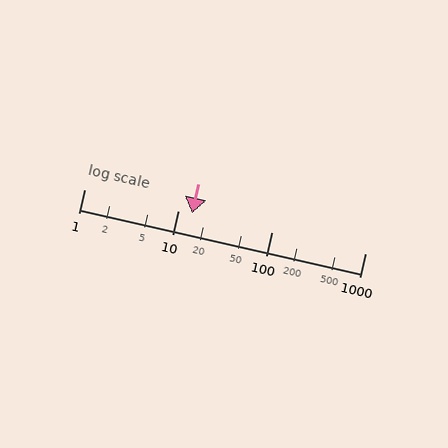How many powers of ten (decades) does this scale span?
The scale spans 3 decades, from 1 to 1000.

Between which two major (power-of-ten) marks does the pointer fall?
The pointer is between 10 and 100.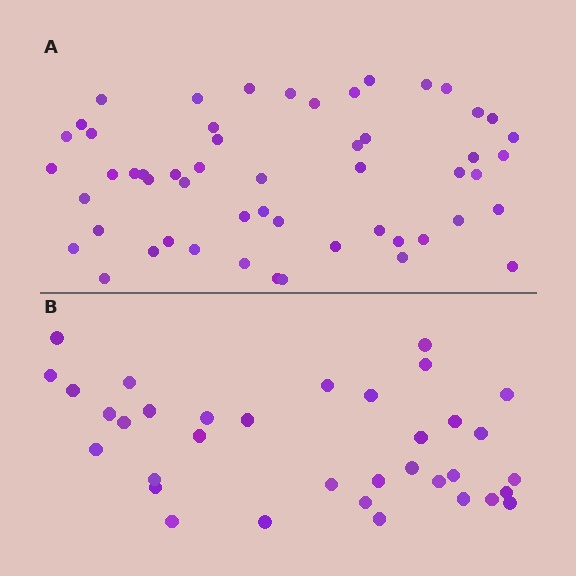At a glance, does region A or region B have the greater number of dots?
Region A (the top region) has more dots.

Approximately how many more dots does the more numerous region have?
Region A has approximately 20 more dots than region B.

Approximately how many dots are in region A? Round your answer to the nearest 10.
About 50 dots. (The exact count is 54, which rounds to 50.)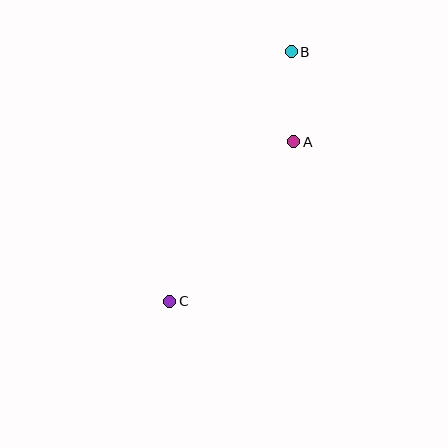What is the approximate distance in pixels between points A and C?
The distance between A and C is approximately 202 pixels.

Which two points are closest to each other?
Points A and B are closest to each other.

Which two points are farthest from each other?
Points B and C are farthest from each other.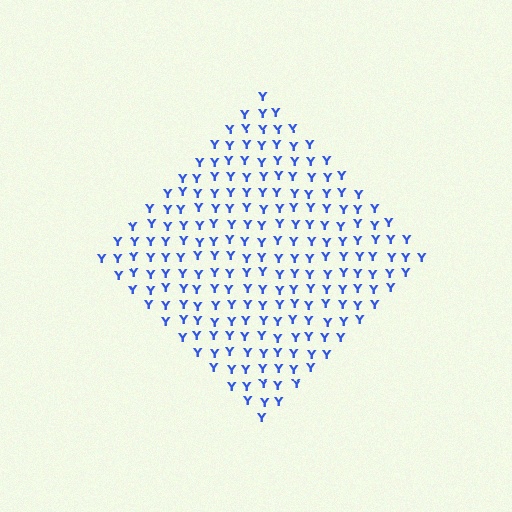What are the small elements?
The small elements are letter Y's.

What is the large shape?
The large shape is a diamond.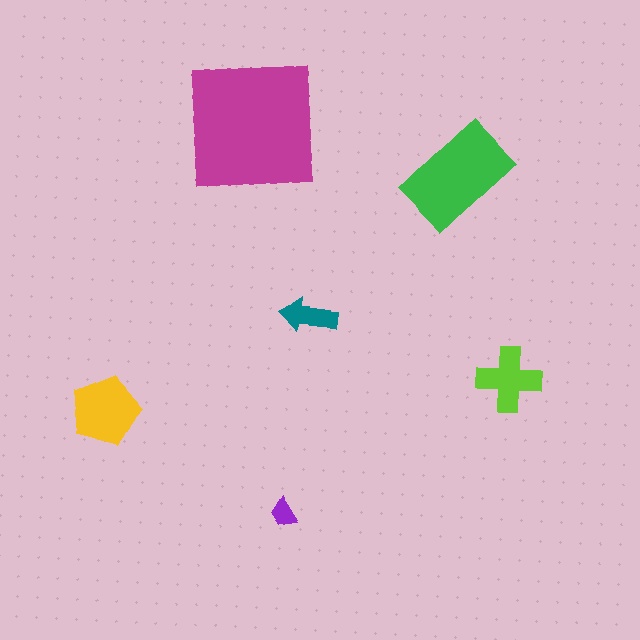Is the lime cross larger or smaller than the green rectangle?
Smaller.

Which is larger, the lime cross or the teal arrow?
The lime cross.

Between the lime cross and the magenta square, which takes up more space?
The magenta square.